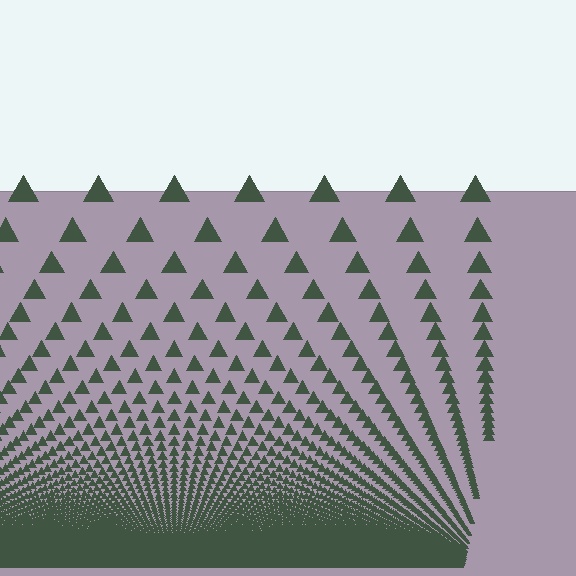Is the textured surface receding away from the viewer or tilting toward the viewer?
The surface appears to tilt toward the viewer. Texture elements get larger and sparser toward the top.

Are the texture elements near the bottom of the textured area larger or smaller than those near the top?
Smaller. The gradient is inverted — elements near the bottom are smaller and denser.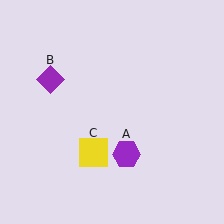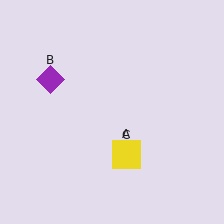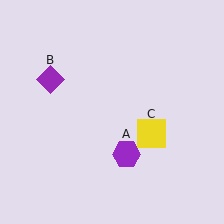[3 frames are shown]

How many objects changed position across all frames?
1 object changed position: yellow square (object C).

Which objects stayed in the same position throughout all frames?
Purple hexagon (object A) and purple diamond (object B) remained stationary.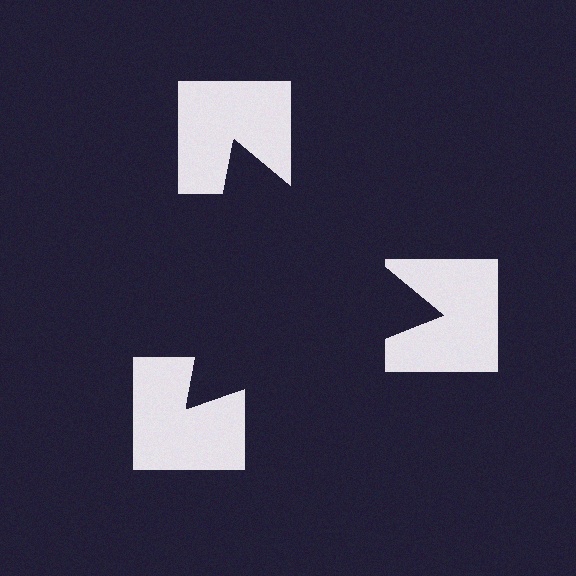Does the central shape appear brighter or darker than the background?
It typically appears slightly darker than the background, even though no actual brightness change is drawn.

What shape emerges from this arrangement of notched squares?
An illusory triangle — its edges are inferred from the aligned wedge cuts in the notched squares, not physically drawn.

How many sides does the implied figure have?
3 sides.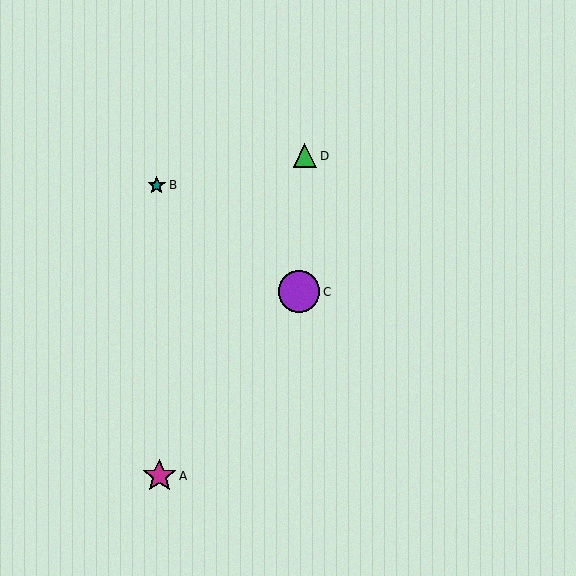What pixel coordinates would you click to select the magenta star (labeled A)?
Click at (159, 476) to select the magenta star A.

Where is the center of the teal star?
The center of the teal star is at (157, 185).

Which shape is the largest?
The purple circle (labeled C) is the largest.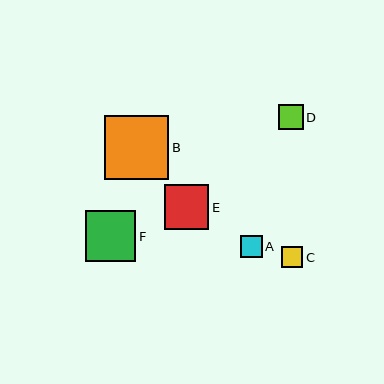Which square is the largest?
Square B is the largest with a size of approximately 64 pixels.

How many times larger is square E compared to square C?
Square E is approximately 2.1 times the size of square C.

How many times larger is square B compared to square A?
Square B is approximately 2.9 times the size of square A.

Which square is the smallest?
Square C is the smallest with a size of approximately 21 pixels.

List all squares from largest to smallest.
From largest to smallest: B, F, E, D, A, C.